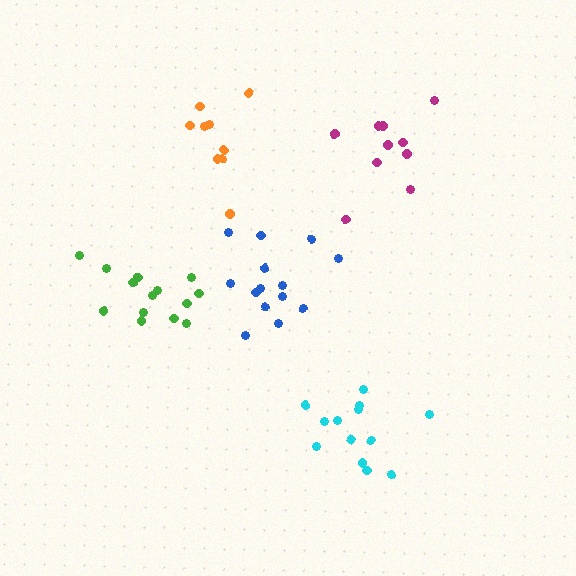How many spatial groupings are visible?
There are 5 spatial groupings.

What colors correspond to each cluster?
The clusters are colored: cyan, green, magenta, blue, orange.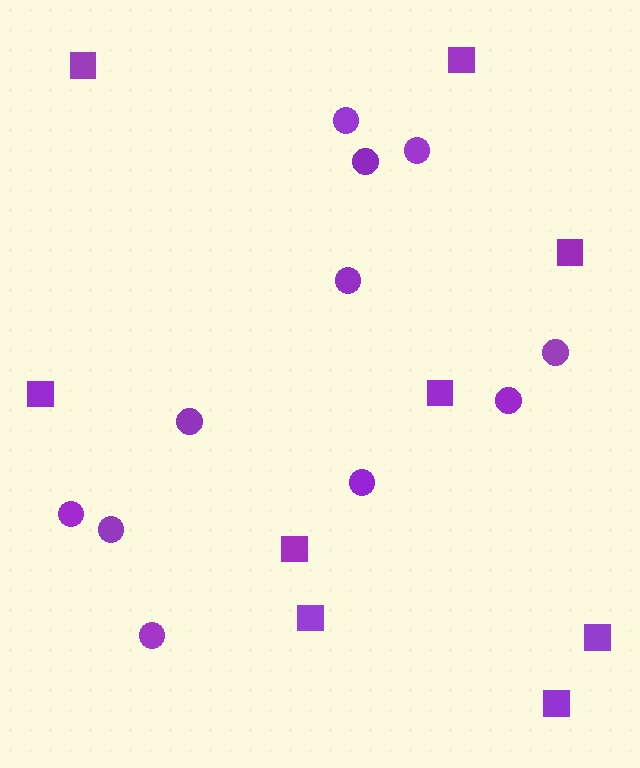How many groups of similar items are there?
There are 2 groups: one group of circles (11) and one group of squares (9).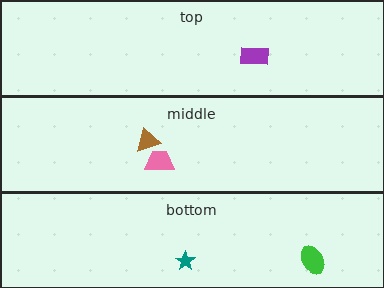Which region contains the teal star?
The bottom region.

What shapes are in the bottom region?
The green ellipse, the teal star.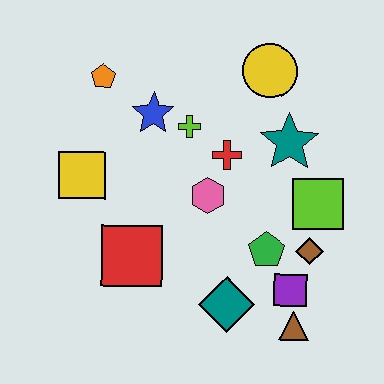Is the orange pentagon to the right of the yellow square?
Yes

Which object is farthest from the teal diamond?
The orange pentagon is farthest from the teal diamond.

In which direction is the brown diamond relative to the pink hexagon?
The brown diamond is to the right of the pink hexagon.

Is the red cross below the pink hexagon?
No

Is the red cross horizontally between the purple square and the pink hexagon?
Yes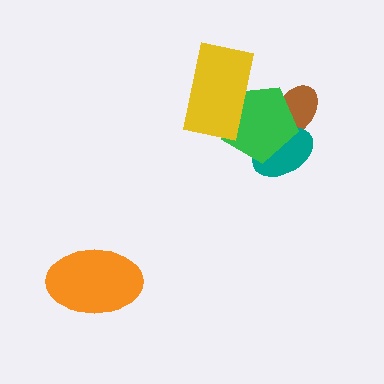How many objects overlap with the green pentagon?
3 objects overlap with the green pentagon.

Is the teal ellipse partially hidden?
Yes, it is partially covered by another shape.